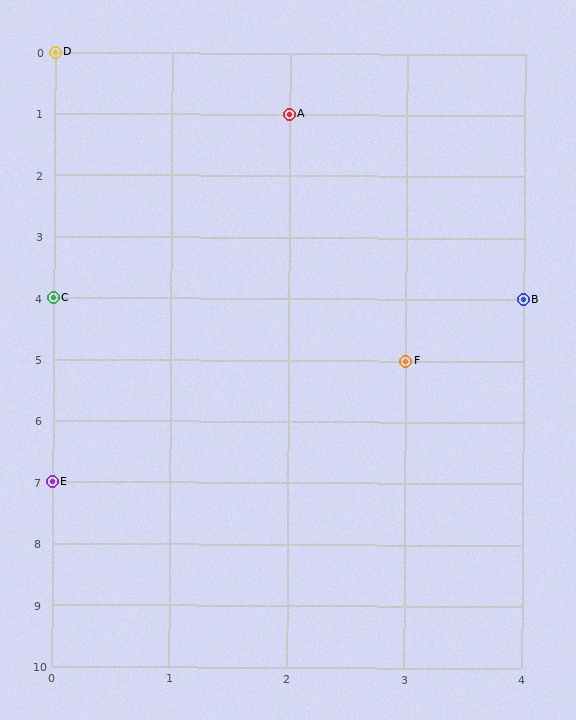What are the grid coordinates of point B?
Point B is at grid coordinates (4, 4).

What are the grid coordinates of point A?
Point A is at grid coordinates (2, 1).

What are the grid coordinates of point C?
Point C is at grid coordinates (0, 4).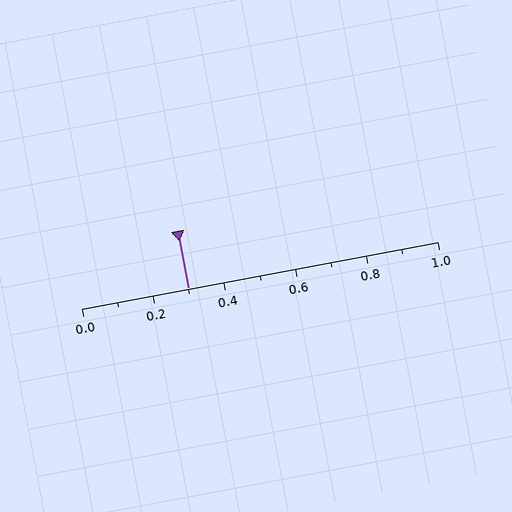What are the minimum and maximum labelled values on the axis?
The axis runs from 0.0 to 1.0.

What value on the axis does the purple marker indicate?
The marker indicates approximately 0.3.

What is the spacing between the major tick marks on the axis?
The major ticks are spaced 0.2 apart.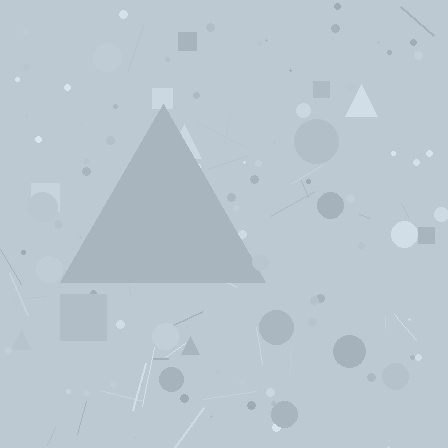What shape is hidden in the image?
A triangle is hidden in the image.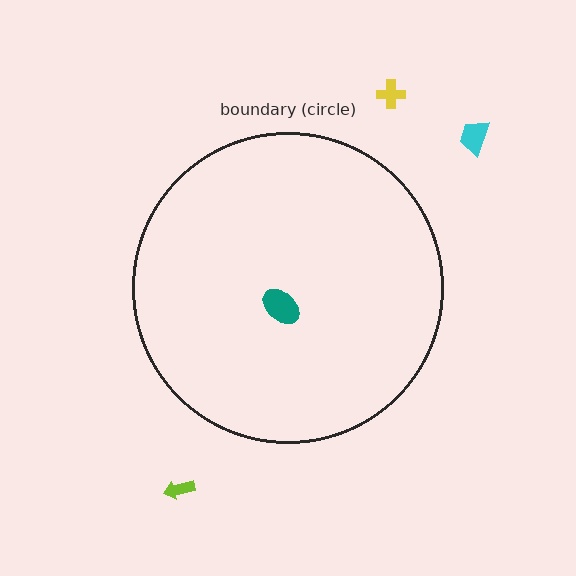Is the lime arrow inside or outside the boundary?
Outside.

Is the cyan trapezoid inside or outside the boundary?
Outside.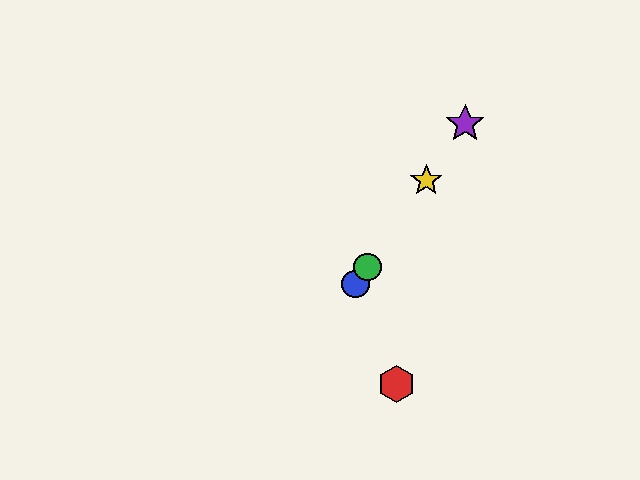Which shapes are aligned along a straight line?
The blue circle, the green circle, the yellow star, the purple star are aligned along a straight line.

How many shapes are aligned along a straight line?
4 shapes (the blue circle, the green circle, the yellow star, the purple star) are aligned along a straight line.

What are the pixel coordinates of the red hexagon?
The red hexagon is at (397, 384).